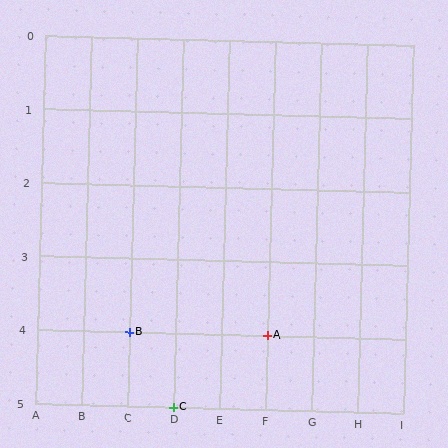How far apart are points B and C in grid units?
Points B and C are 1 column and 1 row apart (about 1.4 grid units diagonally).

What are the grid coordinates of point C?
Point C is at grid coordinates (D, 5).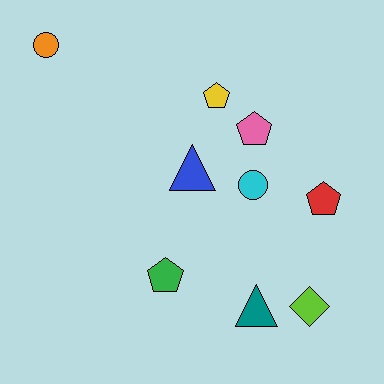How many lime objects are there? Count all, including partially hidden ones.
There is 1 lime object.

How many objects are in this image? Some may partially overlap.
There are 9 objects.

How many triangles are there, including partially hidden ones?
There are 2 triangles.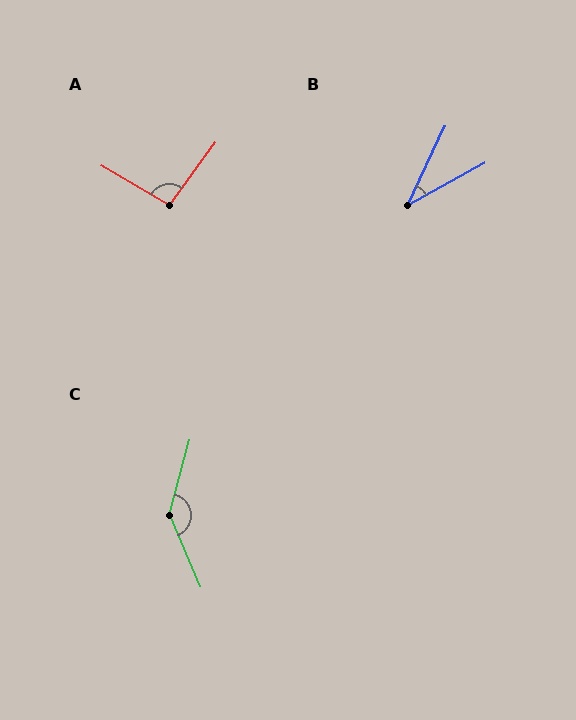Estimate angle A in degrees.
Approximately 95 degrees.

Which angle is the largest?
C, at approximately 142 degrees.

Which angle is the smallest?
B, at approximately 36 degrees.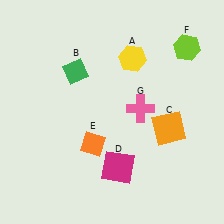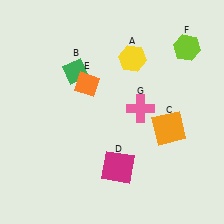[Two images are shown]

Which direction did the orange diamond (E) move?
The orange diamond (E) moved up.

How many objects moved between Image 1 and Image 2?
1 object moved between the two images.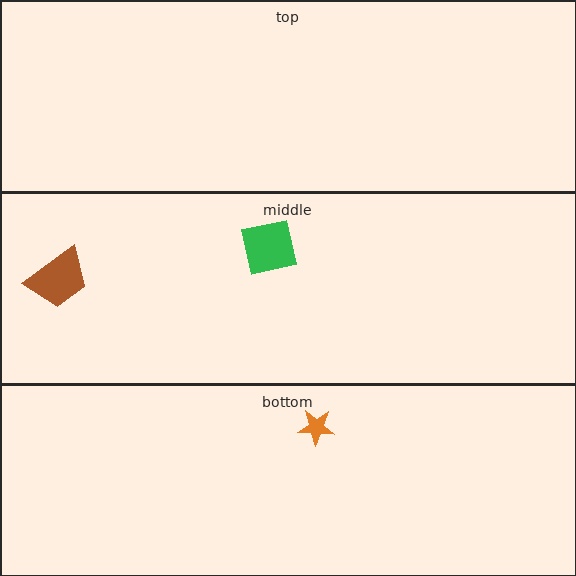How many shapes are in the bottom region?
1.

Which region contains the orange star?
The bottom region.